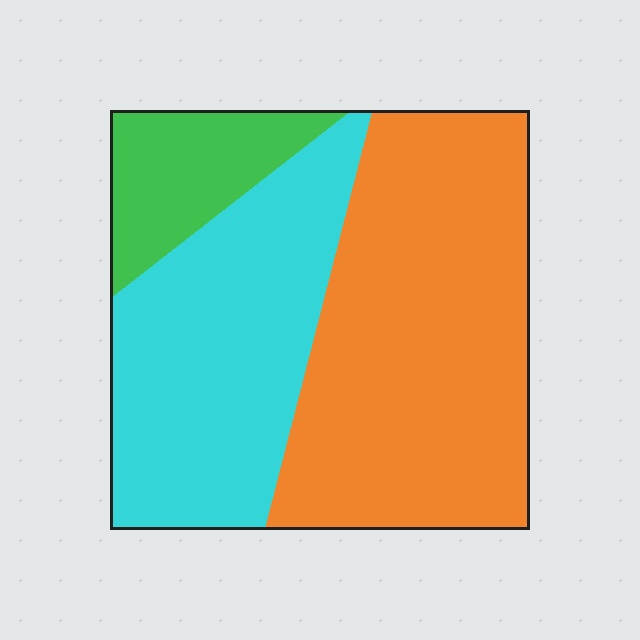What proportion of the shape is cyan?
Cyan covers roughly 35% of the shape.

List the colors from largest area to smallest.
From largest to smallest: orange, cyan, green.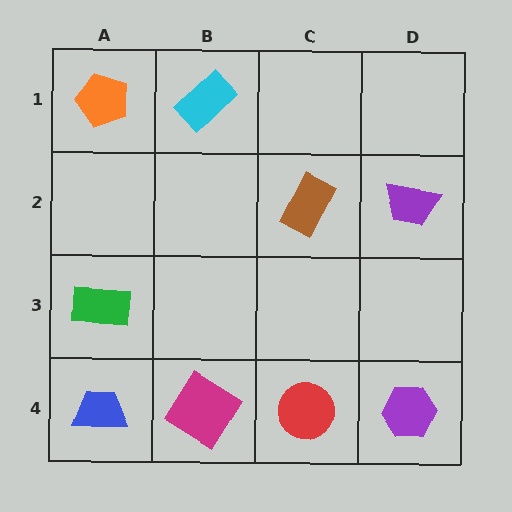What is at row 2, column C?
A brown rectangle.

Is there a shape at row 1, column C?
No, that cell is empty.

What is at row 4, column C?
A red circle.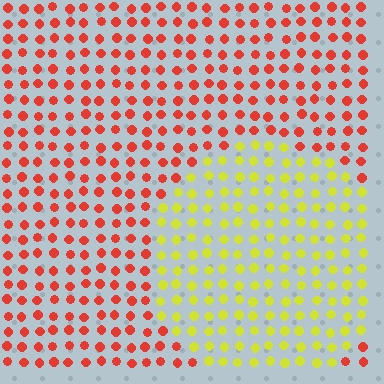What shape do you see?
I see a circle.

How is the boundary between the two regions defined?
The boundary is defined purely by a slight shift in hue (about 63 degrees). Spacing, size, and orientation are identical on both sides.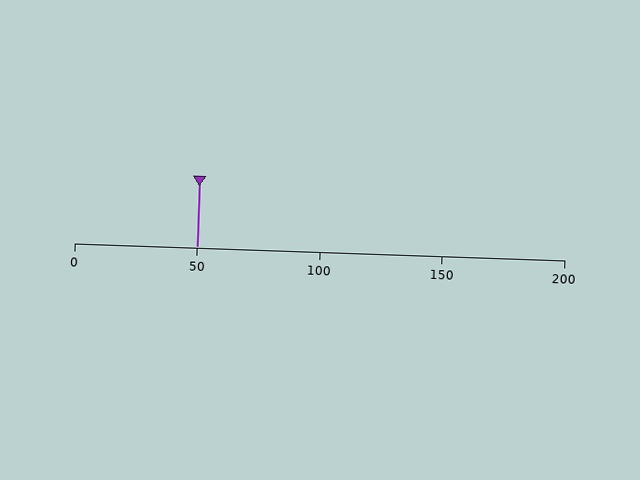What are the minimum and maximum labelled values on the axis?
The axis runs from 0 to 200.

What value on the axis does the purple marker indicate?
The marker indicates approximately 50.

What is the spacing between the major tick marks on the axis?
The major ticks are spaced 50 apart.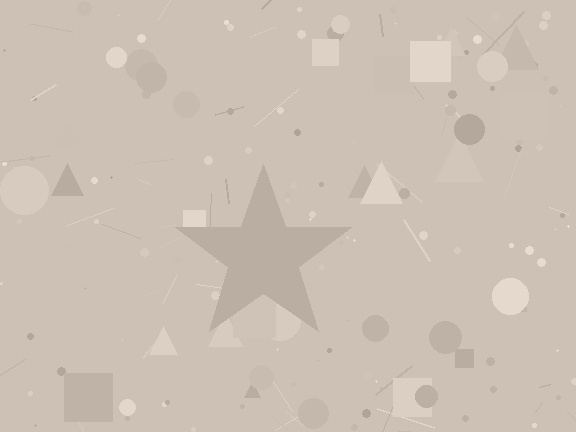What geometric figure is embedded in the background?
A star is embedded in the background.